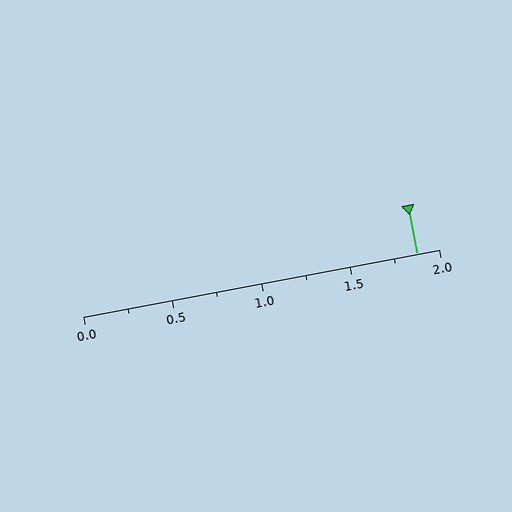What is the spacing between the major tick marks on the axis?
The major ticks are spaced 0.5 apart.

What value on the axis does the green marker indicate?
The marker indicates approximately 1.88.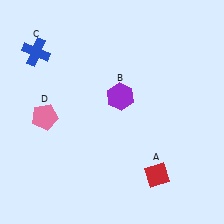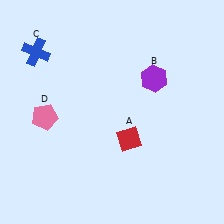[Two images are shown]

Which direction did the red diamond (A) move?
The red diamond (A) moved up.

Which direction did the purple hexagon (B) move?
The purple hexagon (B) moved right.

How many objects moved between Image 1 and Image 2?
2 objects moved between the two images.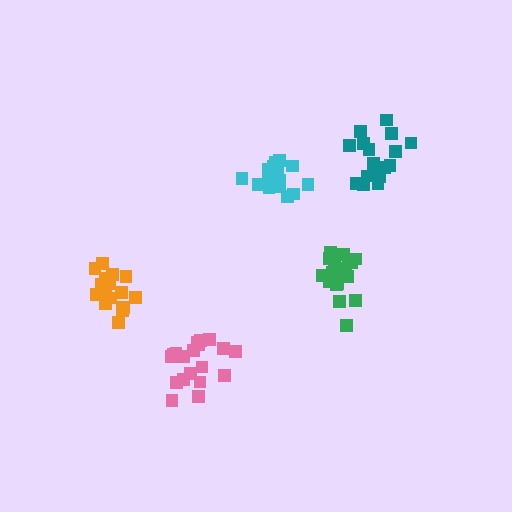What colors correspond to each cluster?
The clusters are colored: green, orange, cyan, teal, pink.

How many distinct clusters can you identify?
There are 5 distinct clusters.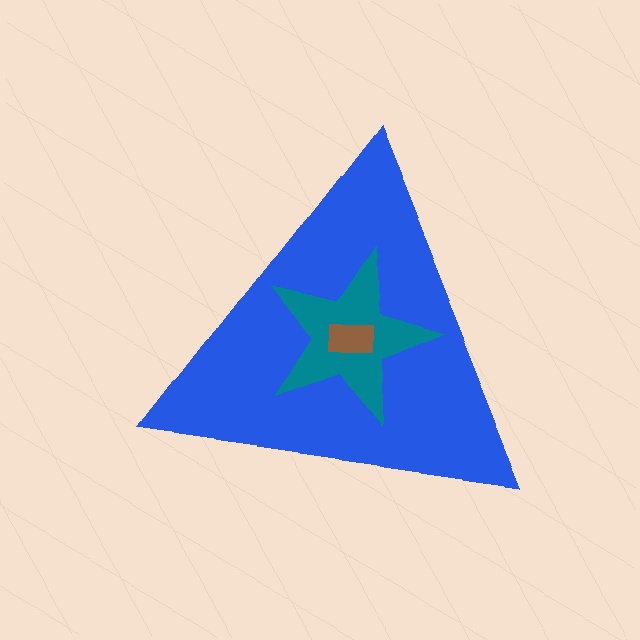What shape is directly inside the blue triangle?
The teal star.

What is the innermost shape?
The brown rectangle.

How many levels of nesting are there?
3.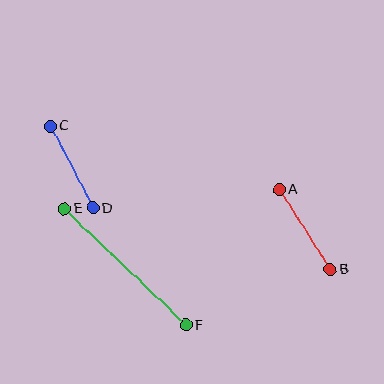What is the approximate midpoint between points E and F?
The midpoint is at approximately (125, 267) pixels.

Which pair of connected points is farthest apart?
Points E and F are farthest apart.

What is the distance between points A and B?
The distance is approximately 95 pixels.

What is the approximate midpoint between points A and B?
The midpoint is at approximately (305, 229) pixels.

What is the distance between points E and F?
The distance is approximately 168 pixels.